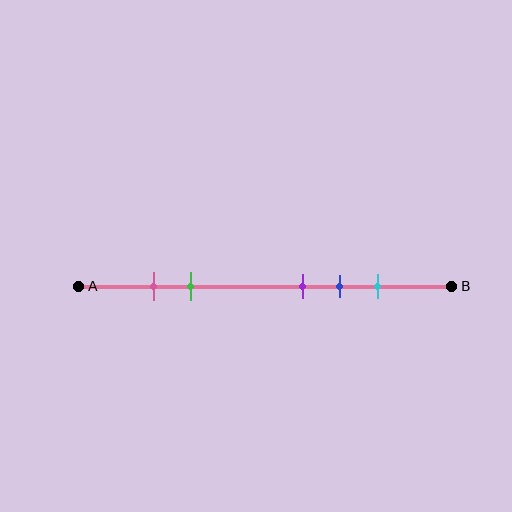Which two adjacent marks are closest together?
The pink and green marks are the closest adjacent pair.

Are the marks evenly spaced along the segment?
No, the marks are not evenly spaced.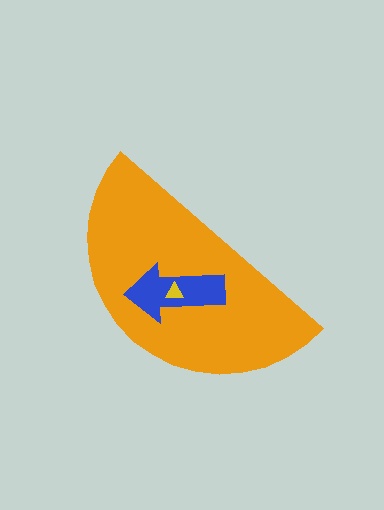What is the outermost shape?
The orange semicircle.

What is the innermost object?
The yellow triangle.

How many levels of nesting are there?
3.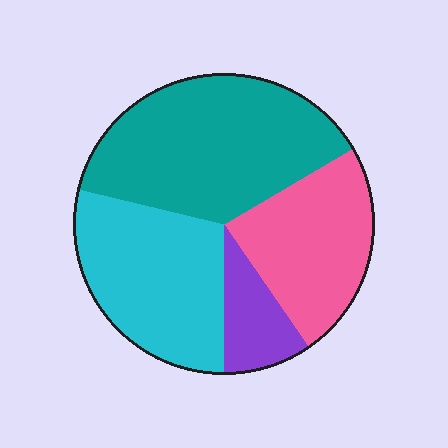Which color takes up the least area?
Purple, at roughly 10%.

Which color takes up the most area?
Teal, at roughly 40%.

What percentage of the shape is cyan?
Cyan covers about 30% of the shape.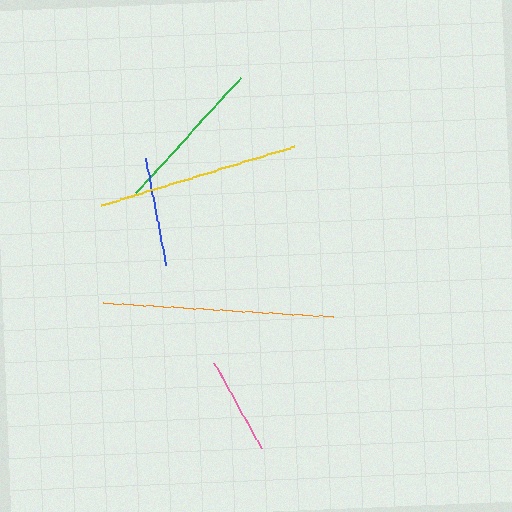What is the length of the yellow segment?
The yellow segment is approximately 202 pixels long.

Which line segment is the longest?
The orange line is the longest at approximately 231 pixels.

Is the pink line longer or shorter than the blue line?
The blue line is longer than the pink line.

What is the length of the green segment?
The green segment is approximately 155 pixels long.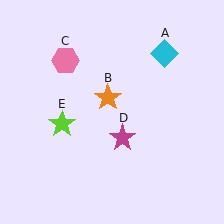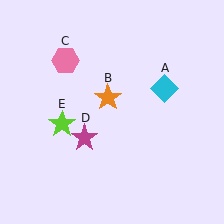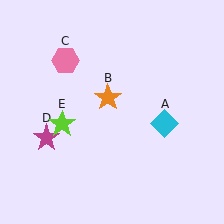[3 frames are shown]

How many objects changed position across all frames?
2 objects changed position: cyan diamond (object A), magenta star (object D).